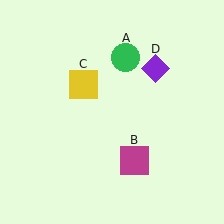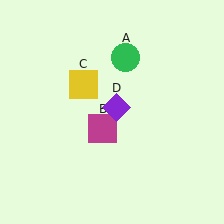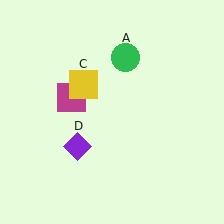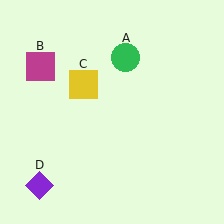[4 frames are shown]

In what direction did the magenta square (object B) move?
The magenta square (object B) moved up and to the left.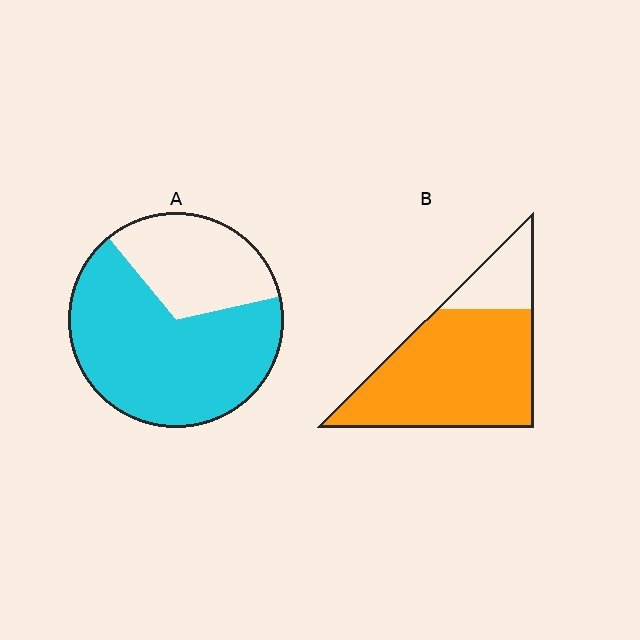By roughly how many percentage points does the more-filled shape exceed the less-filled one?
By roughly 10 percentage points (B over A).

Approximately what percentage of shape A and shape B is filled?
A is approximately 70% and B is approximately 80%.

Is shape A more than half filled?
Yes.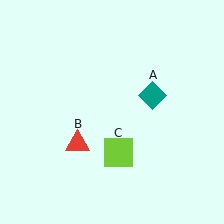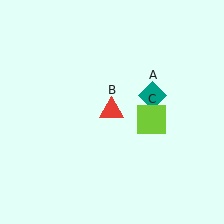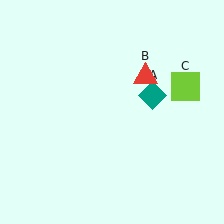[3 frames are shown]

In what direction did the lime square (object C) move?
The lime square (object C) moved up and to the right.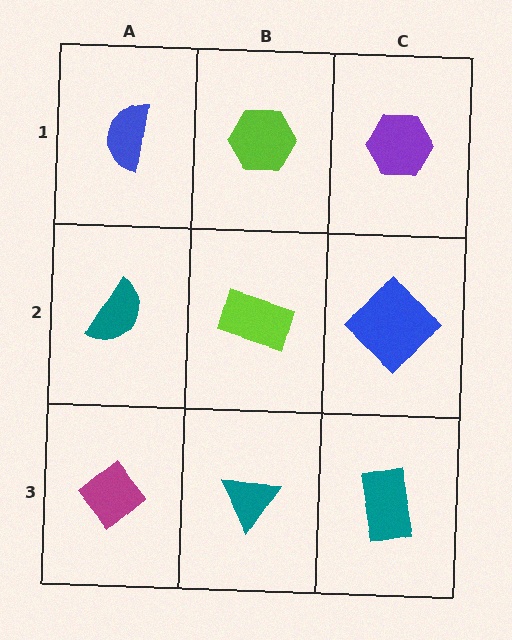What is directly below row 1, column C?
A blue diamond.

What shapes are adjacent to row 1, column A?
A teal semicircle (row 2, column A), a lime hexagon (row 1, column B).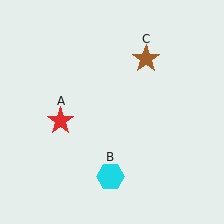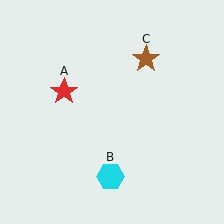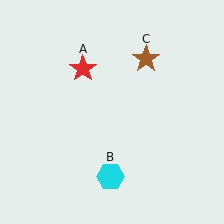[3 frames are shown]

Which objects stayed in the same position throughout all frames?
Cyan hexagon (object B) and brown star (object C) remained stationary.